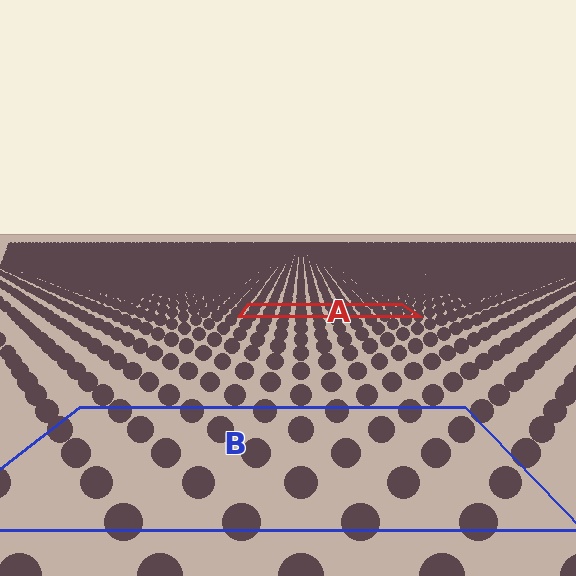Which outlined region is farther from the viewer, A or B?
Region A is farther from the viewer — the texture elements inside it appear smaller and more densely packed.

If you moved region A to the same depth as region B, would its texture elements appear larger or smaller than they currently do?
They would appear larger. At a closer depth, the same texture elements are projected at a bigger on-screen size.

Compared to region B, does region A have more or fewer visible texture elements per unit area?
Region A has more texture elements per unit area — they are packed more densely because it is farther away.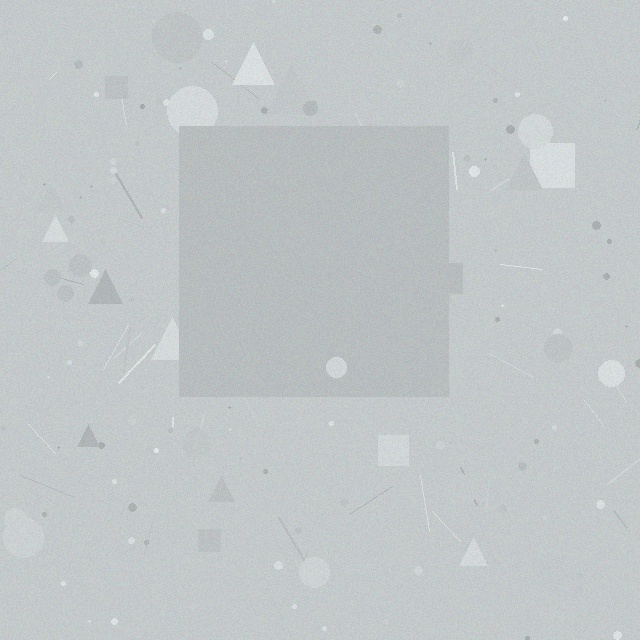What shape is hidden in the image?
A square is hidden in the image.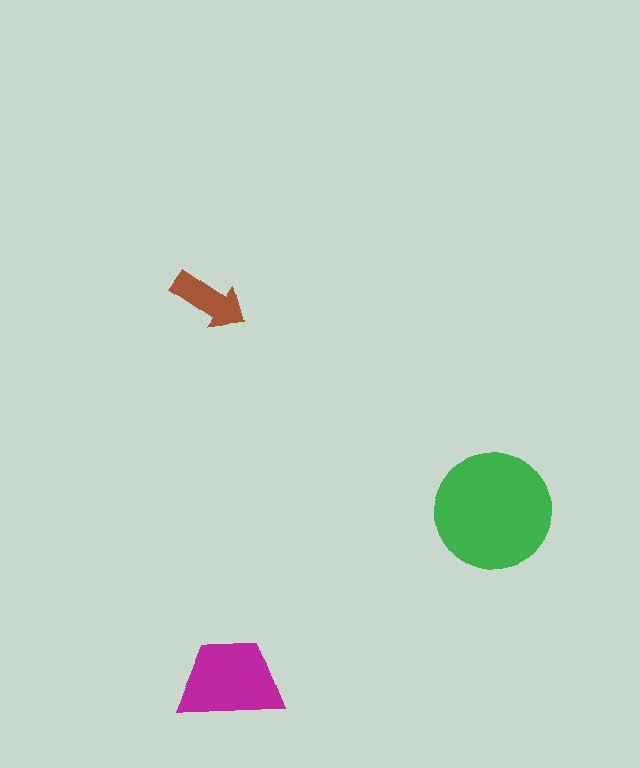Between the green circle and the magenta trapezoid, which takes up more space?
The green circle.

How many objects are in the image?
There are 3 objects in the image.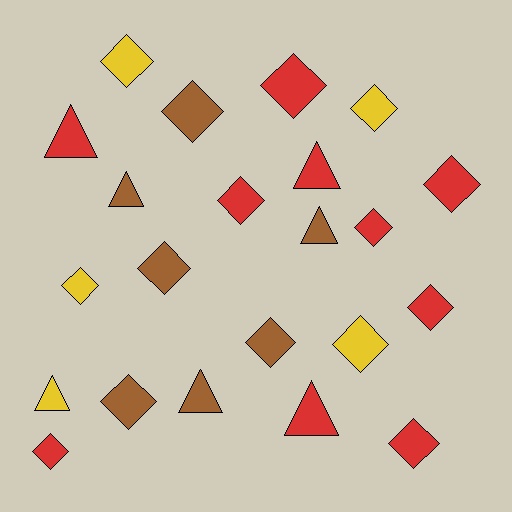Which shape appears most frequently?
Diamond, with 15 objects.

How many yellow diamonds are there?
There are 4 yellow diamonds.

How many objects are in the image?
There are 22 objects.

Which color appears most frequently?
Red, with 10 objects.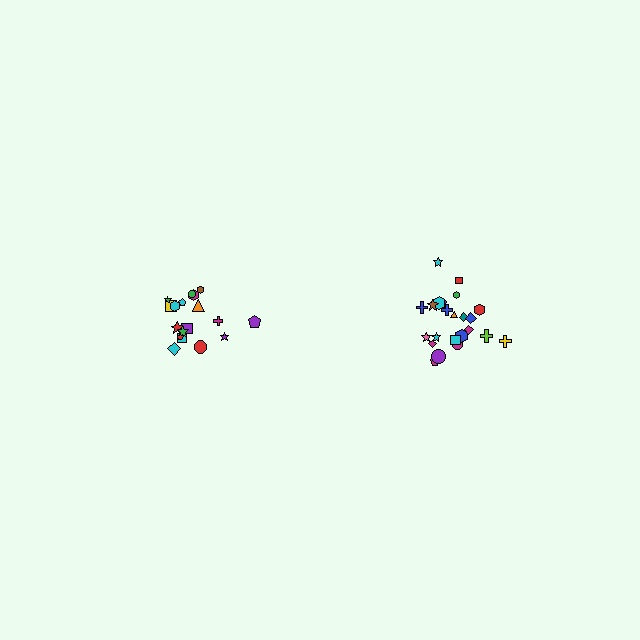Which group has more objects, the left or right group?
The right group.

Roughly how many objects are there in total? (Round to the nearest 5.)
Roughly 45 objects in total.